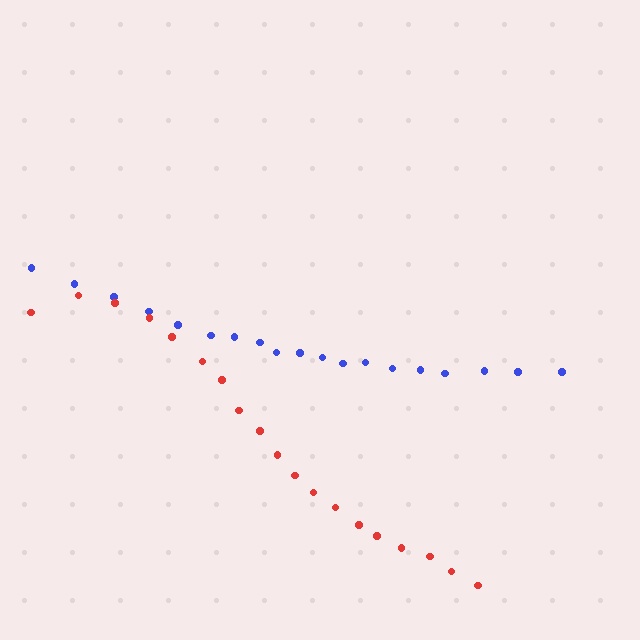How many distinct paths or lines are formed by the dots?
There are 2 distinct paths.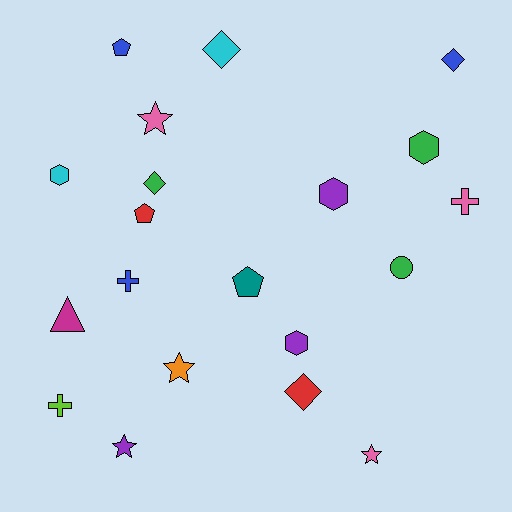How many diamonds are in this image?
There are 4 diamonds.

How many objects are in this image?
There are 20 objects.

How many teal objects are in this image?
There is 1 teal object.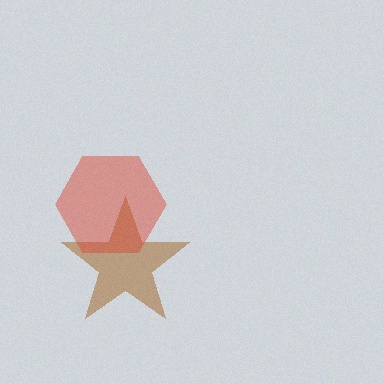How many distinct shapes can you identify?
There are 2 distinct shapes: a brown star, a red hexagon.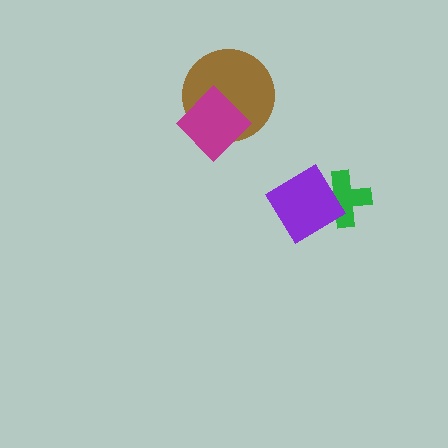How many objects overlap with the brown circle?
1 object overlaps with the brown circle.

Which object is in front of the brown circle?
The magenta diamond is in front of the brown circle.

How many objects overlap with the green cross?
1 object overlaps with the green cross.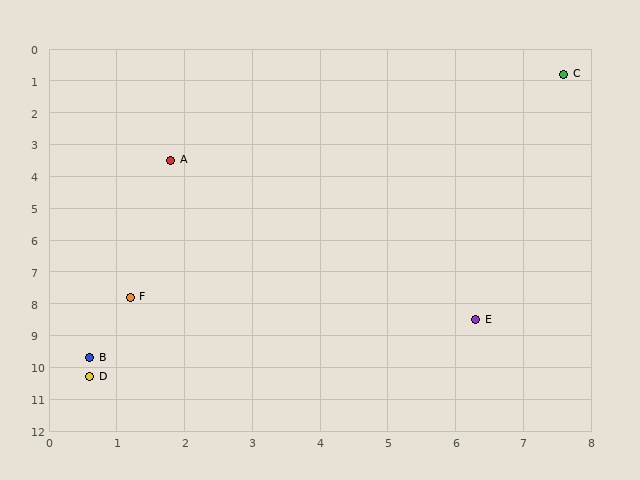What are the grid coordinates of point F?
Point F is at approximately (1.2, 7.8).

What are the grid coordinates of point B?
Point B is at approximately (0.6, 9.7).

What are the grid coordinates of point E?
Point E is at approximately (6.3, 8.5).